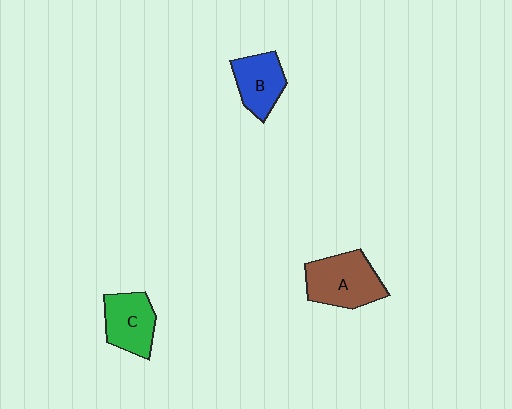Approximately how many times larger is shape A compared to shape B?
Approximately 1.4 times.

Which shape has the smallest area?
Shape B (blue).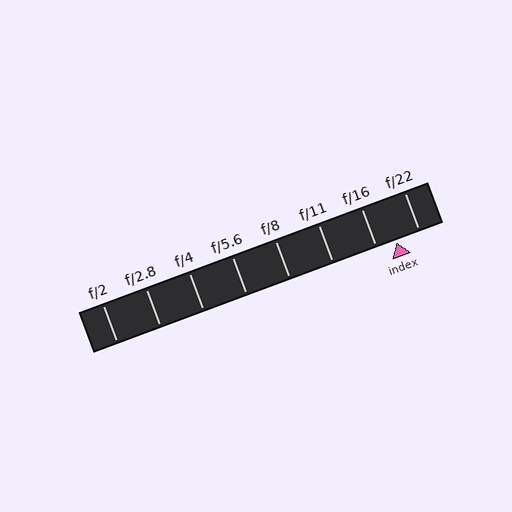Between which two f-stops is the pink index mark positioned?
The index mark is between f/16 and f/22.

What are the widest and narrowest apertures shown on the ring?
The widest aperture shown is f/2 and the narrowest is f/22.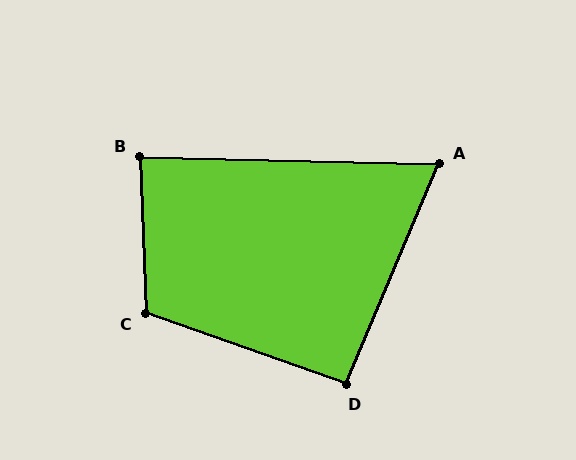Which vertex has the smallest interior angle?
A, at approximately 68 degrees.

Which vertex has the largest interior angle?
C, at approximately 112 degrees.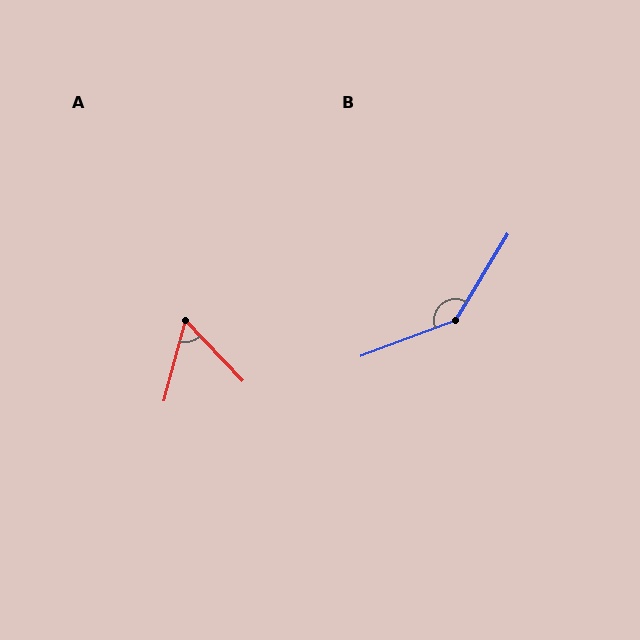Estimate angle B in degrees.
Approximately 142 degrees.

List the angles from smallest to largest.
A (58°), B (142°).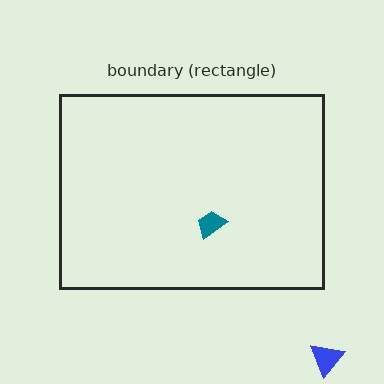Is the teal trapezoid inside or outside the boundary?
Inside.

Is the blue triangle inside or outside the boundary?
Outside.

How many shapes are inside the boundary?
1 inside, 1 outside.